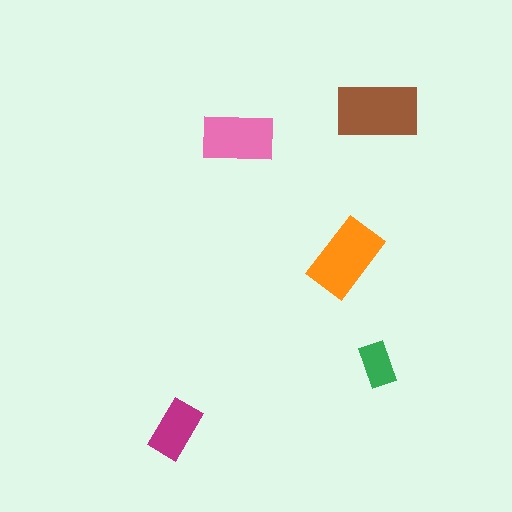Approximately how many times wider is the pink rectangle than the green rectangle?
About 1.5 times wider.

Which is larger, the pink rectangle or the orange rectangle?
The orange one.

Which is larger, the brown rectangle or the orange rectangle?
The brown one.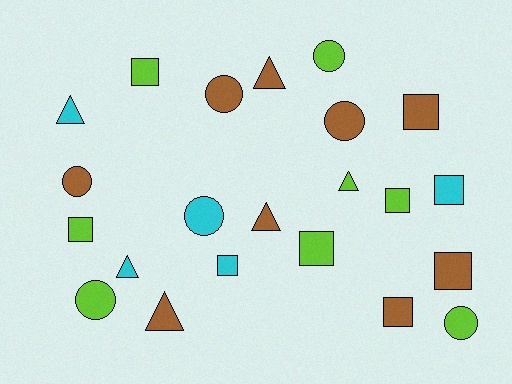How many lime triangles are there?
There is 1 lime triangle.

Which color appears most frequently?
Brown, with 9 objects.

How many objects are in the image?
There are 22 objects.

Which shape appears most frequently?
Square, with 9 objects.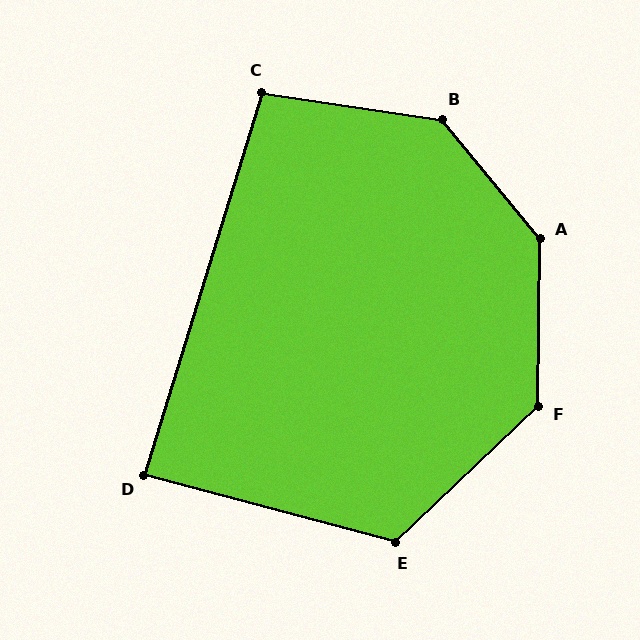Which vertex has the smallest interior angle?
D, at approximately 88 degrees.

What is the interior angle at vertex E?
Approximately 122 degrees (obtuse).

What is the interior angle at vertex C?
Approximately 99 degrees (obtuse).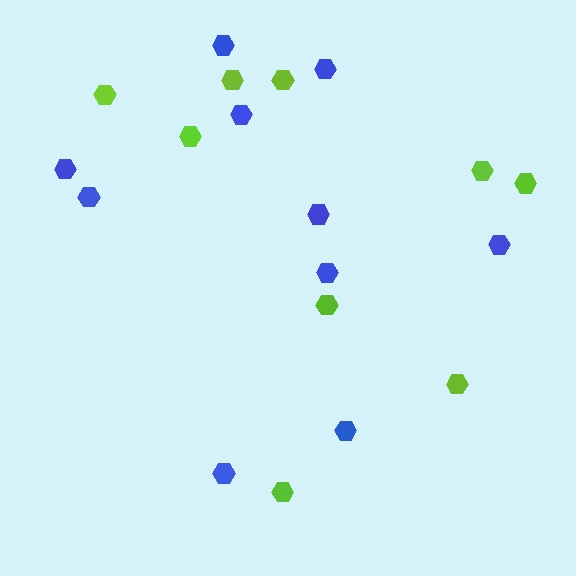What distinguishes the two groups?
There are 2 groups: one group of blue hexagons (10) and one group of lime hexagons (9).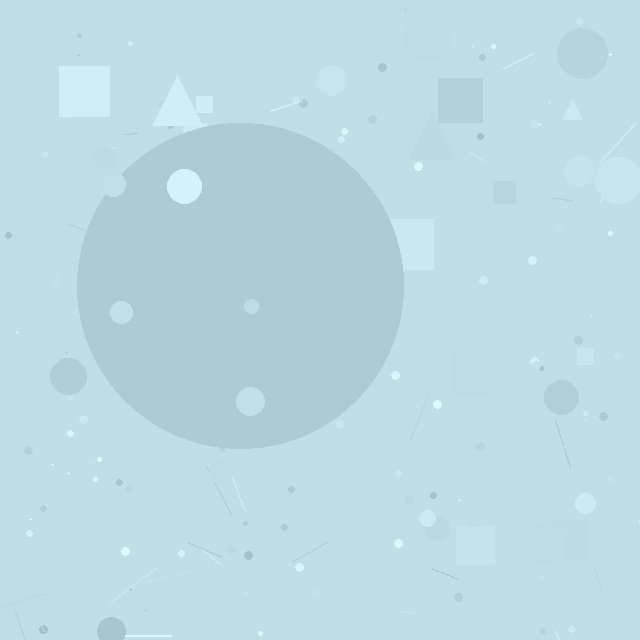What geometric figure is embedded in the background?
A circle is embedded in the background.